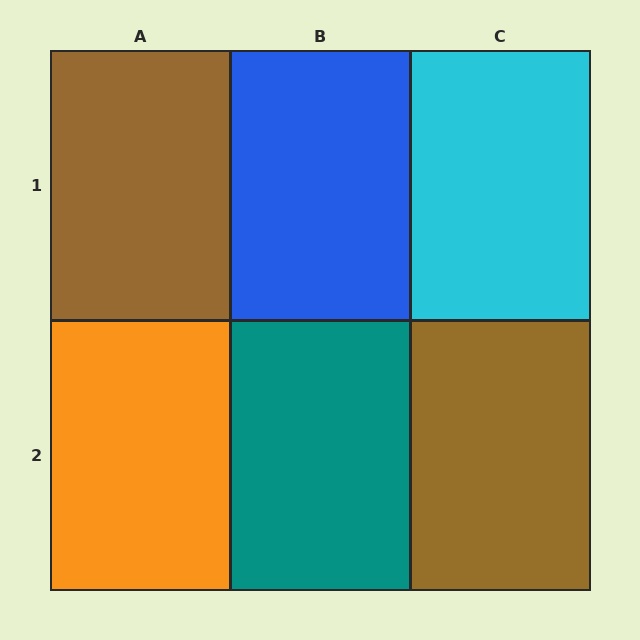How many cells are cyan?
1 cell is cyan.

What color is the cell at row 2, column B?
Teal.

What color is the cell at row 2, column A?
Orange.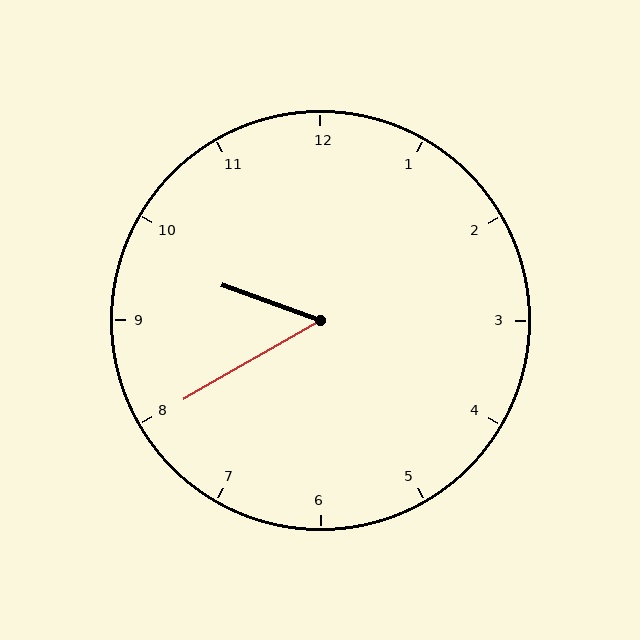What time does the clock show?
9:40.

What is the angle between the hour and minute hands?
Approximately 50 degrees.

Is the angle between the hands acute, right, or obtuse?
It is acute.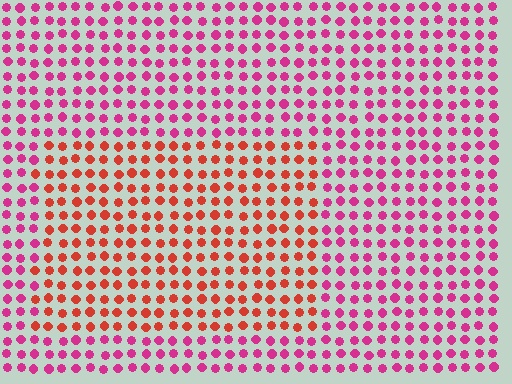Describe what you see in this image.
The image is filled with small magenta elements in a uniform arrangement. A rectangle-shaped region is visible where the elements are tinted to a slightly different hue, forming a subtle color boundary.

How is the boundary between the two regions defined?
The boundary is defined purely by a slight shift in hue (about 39 degrees). Spacing, size, and orientation are identical on both sides.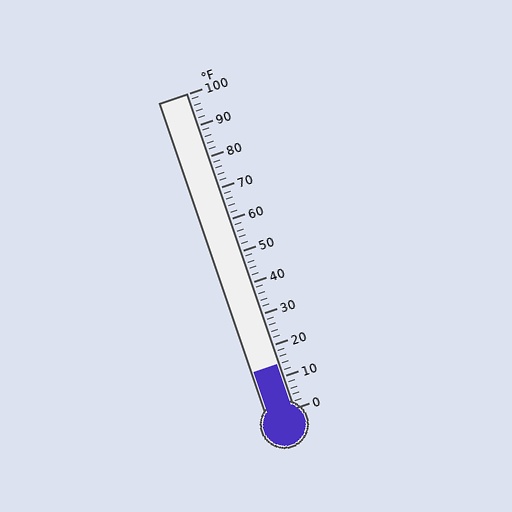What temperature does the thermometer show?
The thermometer shows approximately 14°F.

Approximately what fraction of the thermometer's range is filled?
The thermometer is filled to approximately 15% of its range.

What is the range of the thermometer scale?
The thermometer scale ranges from 0°F to 100°F.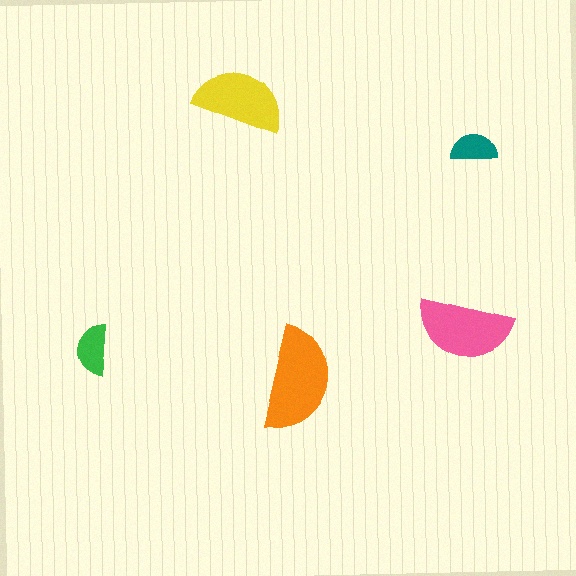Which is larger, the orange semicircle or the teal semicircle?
The orange one.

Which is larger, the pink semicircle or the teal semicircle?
The pink one.